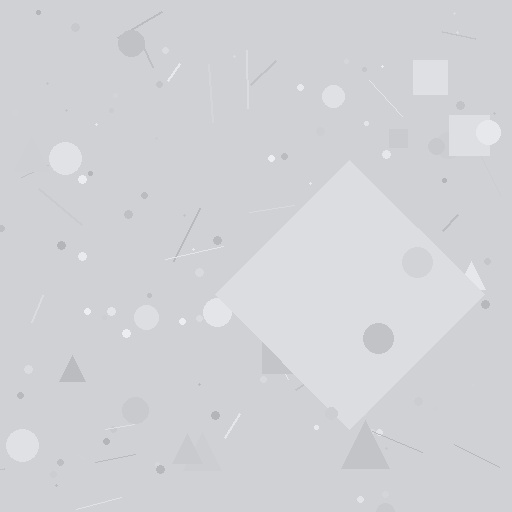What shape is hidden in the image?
A diamond is hidden in the image.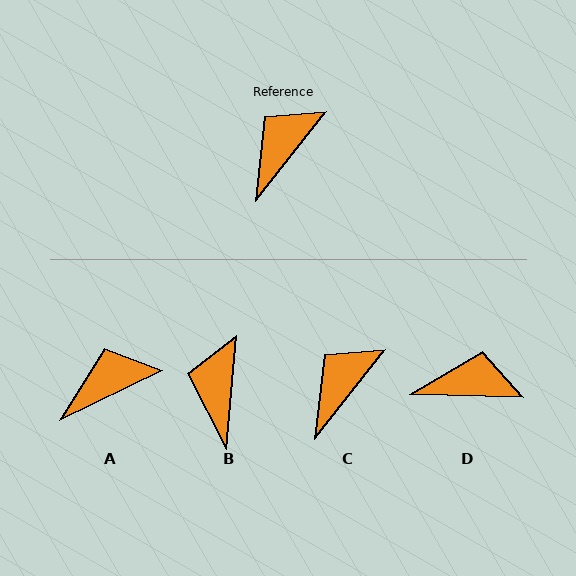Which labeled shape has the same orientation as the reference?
C.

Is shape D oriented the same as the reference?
No, it is off by about 53 degrees.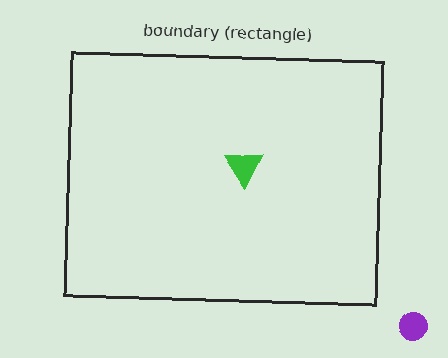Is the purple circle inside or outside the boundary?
Outside.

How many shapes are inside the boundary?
1 inside, 1 outside.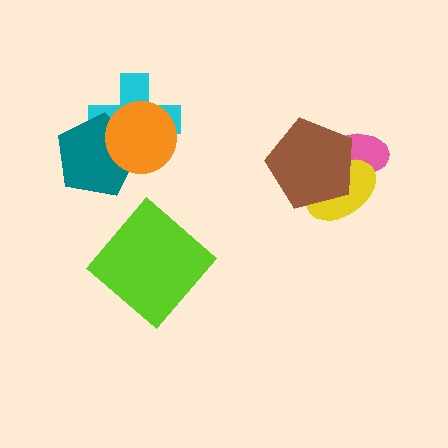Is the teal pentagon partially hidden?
Yes, it is partially covered by another shape.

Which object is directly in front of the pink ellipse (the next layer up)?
The yellow ellipse is directly in front of the pink ellipse.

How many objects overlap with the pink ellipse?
2 objects overlap with the pink ellipse.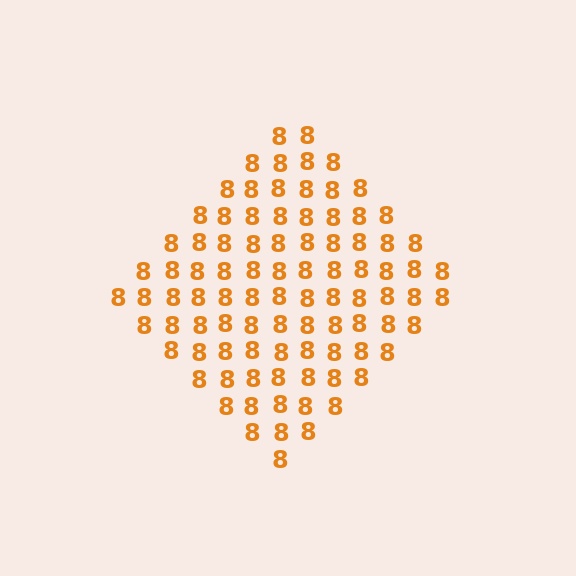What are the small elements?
The small elements are digit 8's.